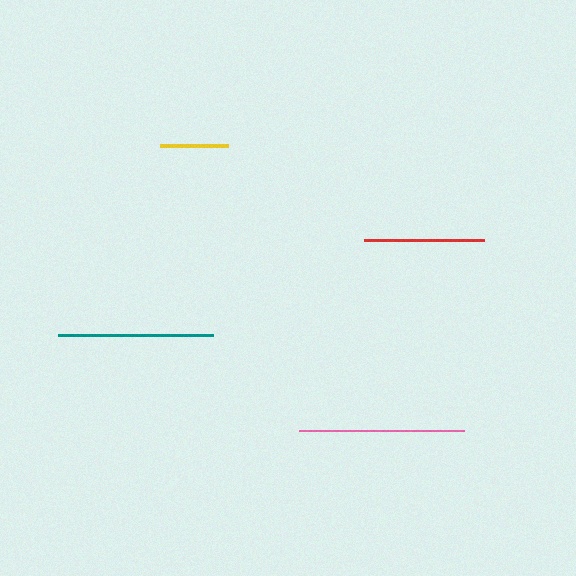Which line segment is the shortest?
The yellow line is the shortest at approximately 68 pixels.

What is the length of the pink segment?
The pink segment is approximately 164 pixels long.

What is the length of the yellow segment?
The yellow segment is approximately 68 pixels long.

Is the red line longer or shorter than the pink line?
The pink line is longer than the red line.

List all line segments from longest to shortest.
From longest to shortest: pink, teal, red, yellow.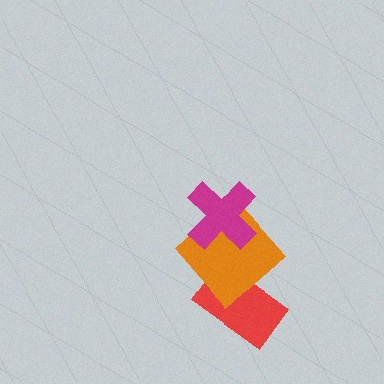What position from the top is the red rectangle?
The red rectangle is 3rd from the top.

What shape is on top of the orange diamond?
The magenta cross is on top of the orange diamond.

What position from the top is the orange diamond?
The orange diamond is 2nd from the top.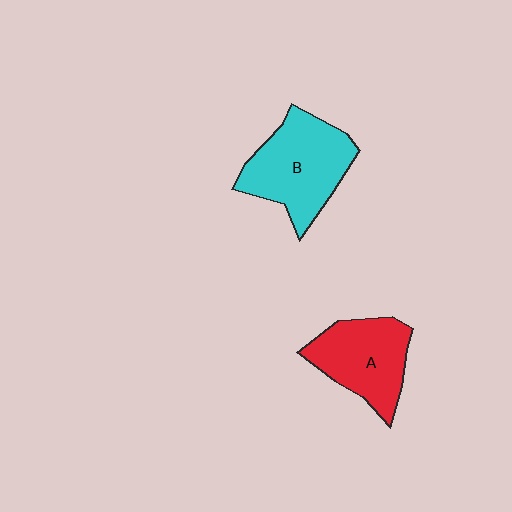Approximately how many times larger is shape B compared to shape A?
Approximately 1.2 times.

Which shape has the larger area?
Shape B (cyan).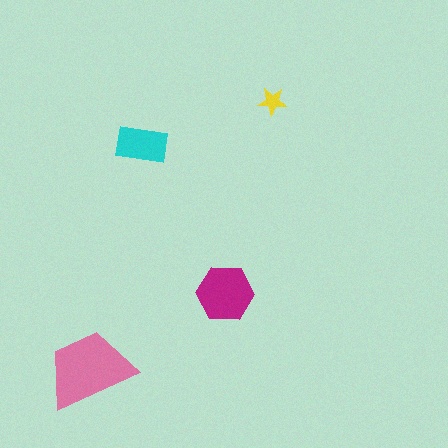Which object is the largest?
The pink trapezoid.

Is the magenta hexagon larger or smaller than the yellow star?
Larger.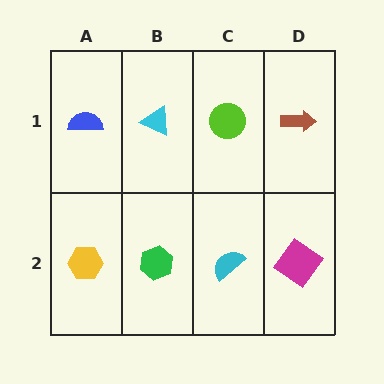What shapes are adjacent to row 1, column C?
A cyan semicircle (row 2, column C), a cyan triangle (row 1, column B), a brown arrow (row 1, column D).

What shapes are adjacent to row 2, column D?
A brown arrow (row 1, column D), a cyan semicircle (row 2, column C).